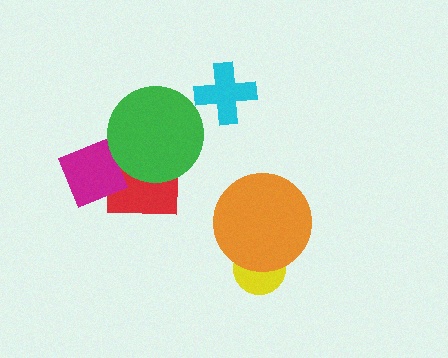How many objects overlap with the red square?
2 objects overlap with the red square.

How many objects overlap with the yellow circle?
1 object overlaps with the yellow circle.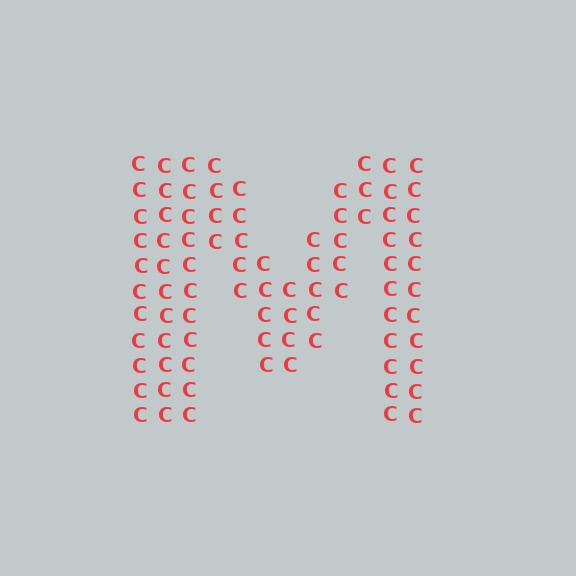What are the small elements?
The small elements are letter C's.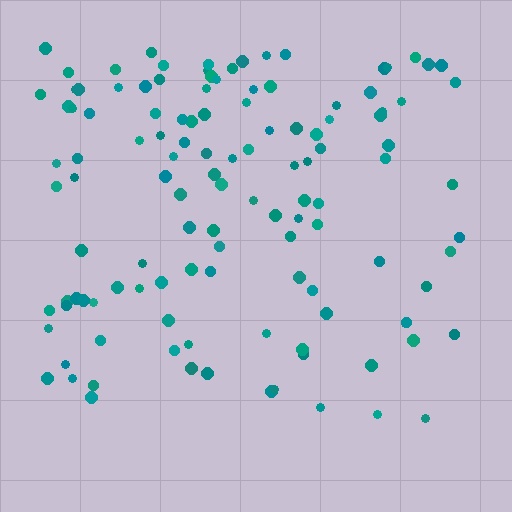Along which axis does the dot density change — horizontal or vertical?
Vertical.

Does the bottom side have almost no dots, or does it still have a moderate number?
Still a moderate number, just noticeably fewer than the top.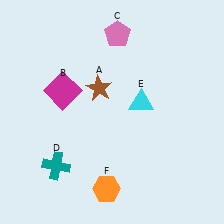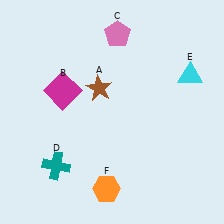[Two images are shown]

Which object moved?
The cyan triangle (E) moved right.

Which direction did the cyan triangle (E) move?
The cyan triangle (E) moved right.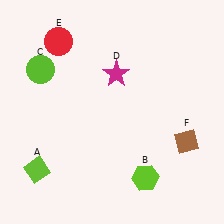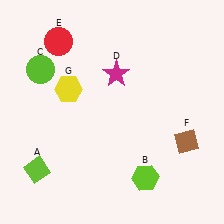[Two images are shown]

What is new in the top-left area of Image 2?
A yellow hexagon (G) was added in the top-left area of Image 2.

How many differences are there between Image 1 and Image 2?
There is 1 difference between the two images.